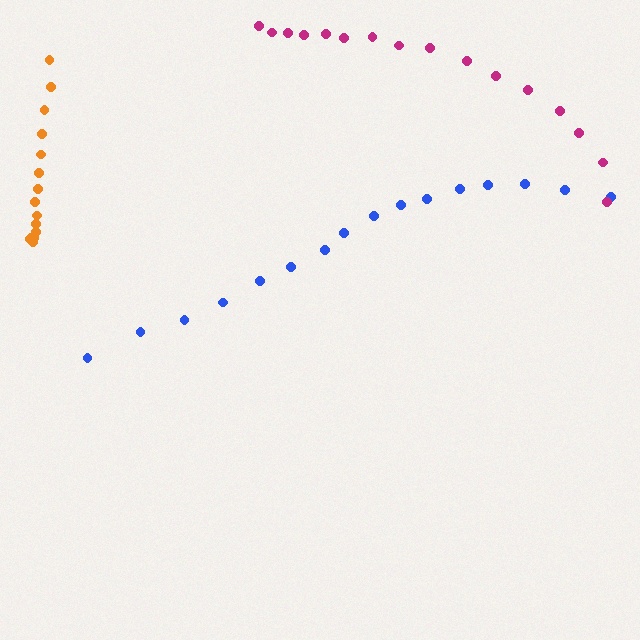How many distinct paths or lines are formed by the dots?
There are 3 distinct paths.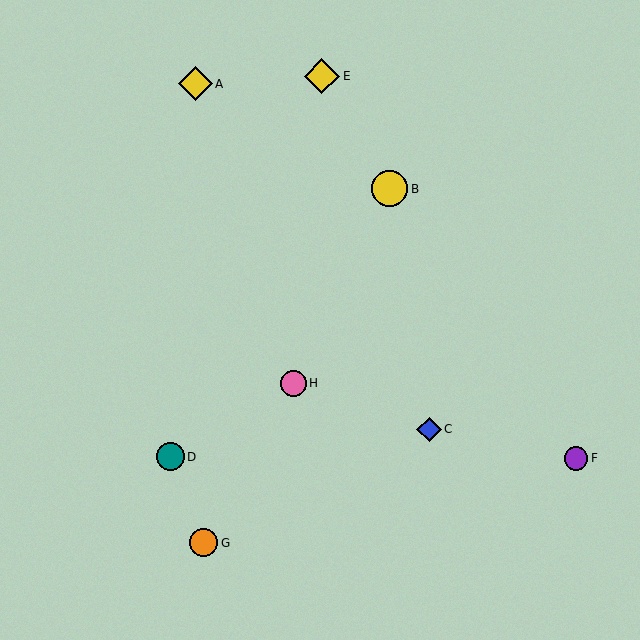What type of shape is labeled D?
Shape D is a teal circle.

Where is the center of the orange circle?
The center of the orange circle is at (203, 543).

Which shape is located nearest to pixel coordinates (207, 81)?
The yellow diamond (labeled A) at (195, 84) is nearest to that location.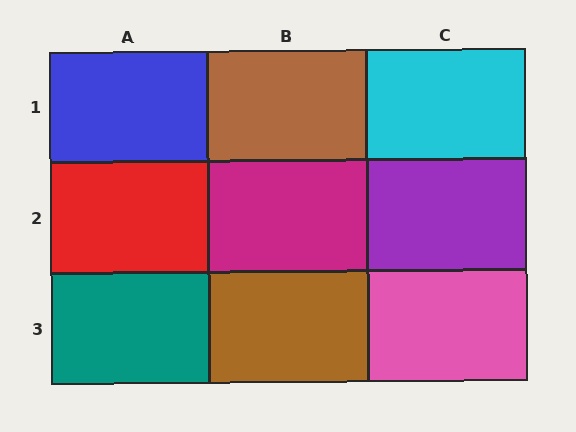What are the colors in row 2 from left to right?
Red, magenta, purple.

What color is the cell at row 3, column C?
Pink.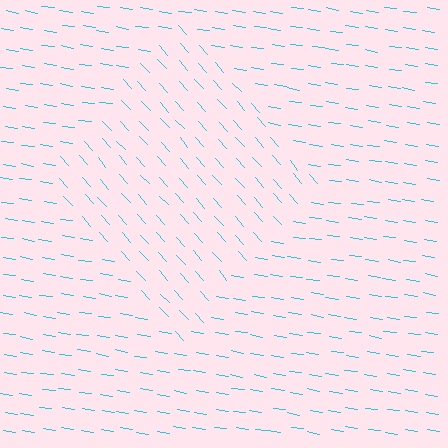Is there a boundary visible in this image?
Yes, there is a texture boundary formed by a change in line orientation.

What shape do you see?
I see a diamond.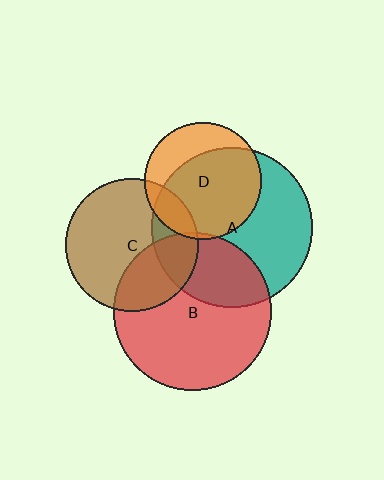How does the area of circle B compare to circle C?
Approximately 1.4 times.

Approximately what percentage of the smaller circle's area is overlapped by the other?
Approximately 30%.